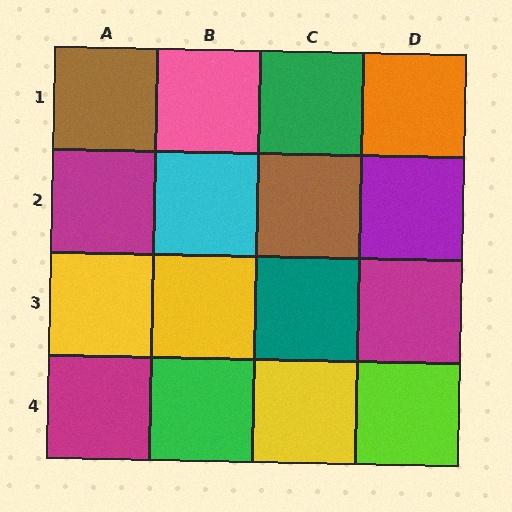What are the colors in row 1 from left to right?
Brown, pink, green, orange.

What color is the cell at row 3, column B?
Yellow.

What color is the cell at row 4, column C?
Yellow.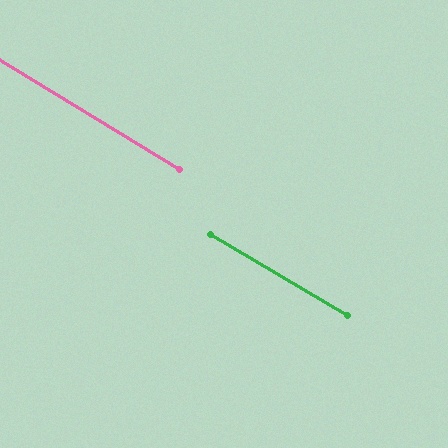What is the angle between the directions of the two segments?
Approximately 1 degree.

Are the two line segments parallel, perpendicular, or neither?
Parallel — their directions differ by only 0.7°.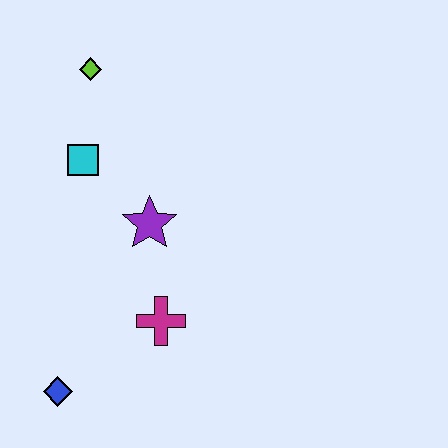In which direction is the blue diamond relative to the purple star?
The blue diamond is below the purple star.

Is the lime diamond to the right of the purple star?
No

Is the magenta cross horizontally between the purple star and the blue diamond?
No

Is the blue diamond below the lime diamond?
Yes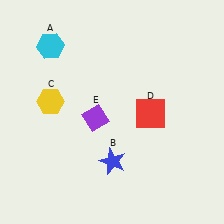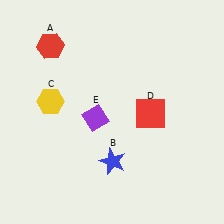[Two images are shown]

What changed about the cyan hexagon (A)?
In Image 1, A is cyan. In Image 2, it changed to red.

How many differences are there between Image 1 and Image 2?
There is 1 difference between the two images.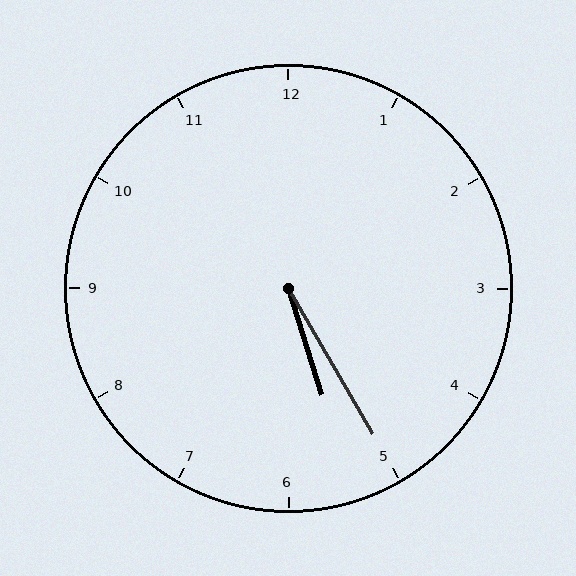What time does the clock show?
5:25.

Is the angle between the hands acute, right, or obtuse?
It is acute.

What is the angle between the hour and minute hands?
Approximately 12 degrees.